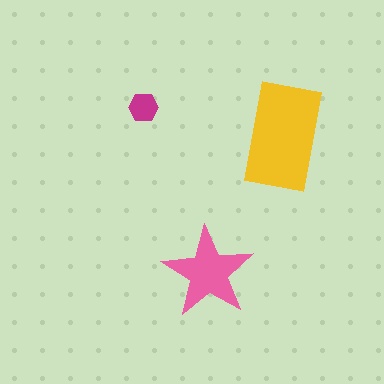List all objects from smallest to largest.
The magenta hexagon, the pink star, the yellow rectangle.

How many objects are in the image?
There are 3 objects in the image.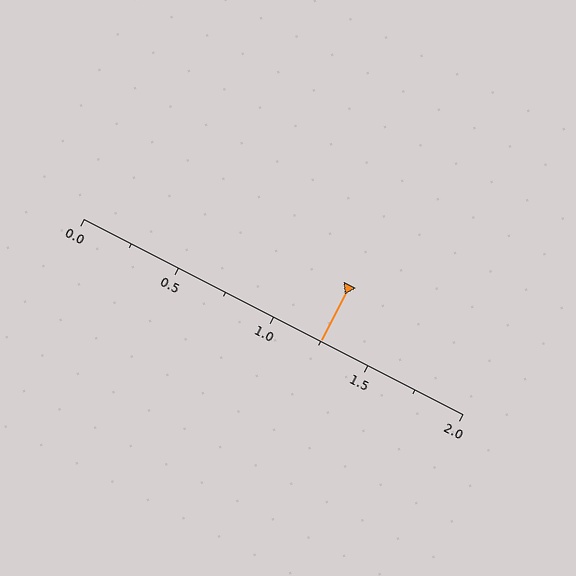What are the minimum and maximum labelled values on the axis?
The axis runs from 0.0 to 2.0.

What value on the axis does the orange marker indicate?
The marker indicates approximately 1.25.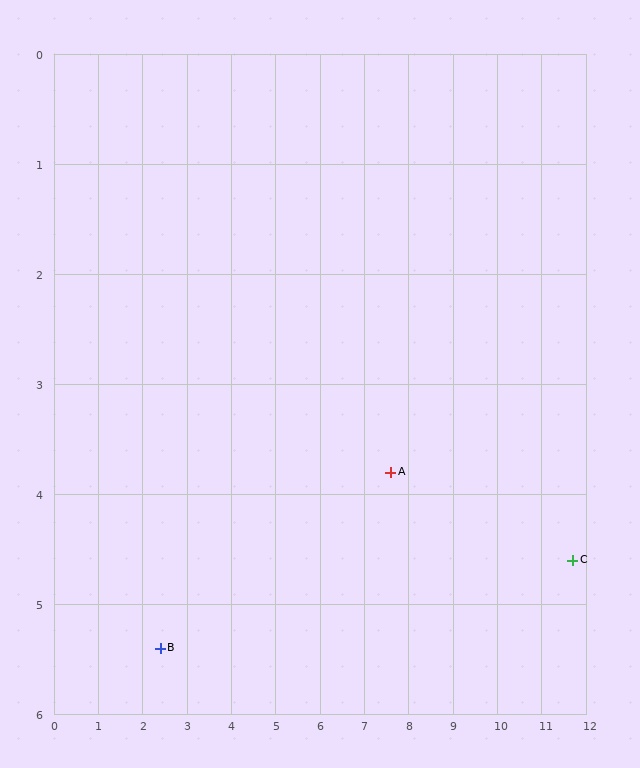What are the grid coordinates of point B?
Point B is at approximately (2.4, 5.4).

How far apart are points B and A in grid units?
Points B and A are about 5.4 grid units apart.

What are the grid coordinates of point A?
Point A is at approximately (7.6, 3.8).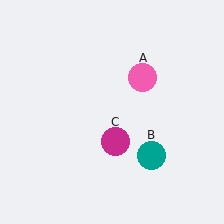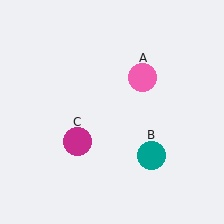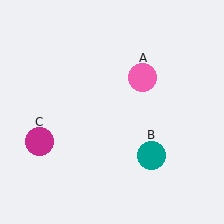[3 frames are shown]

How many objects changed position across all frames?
1 object changed position: magenta circle (object C).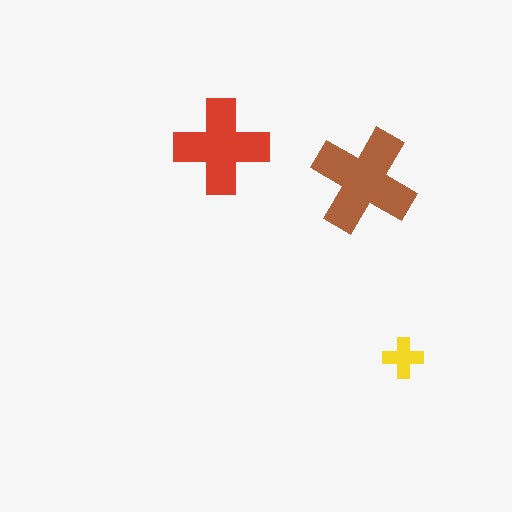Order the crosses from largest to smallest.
the brown one, the red one, the yellow one.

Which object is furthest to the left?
The red cross is leftmost.